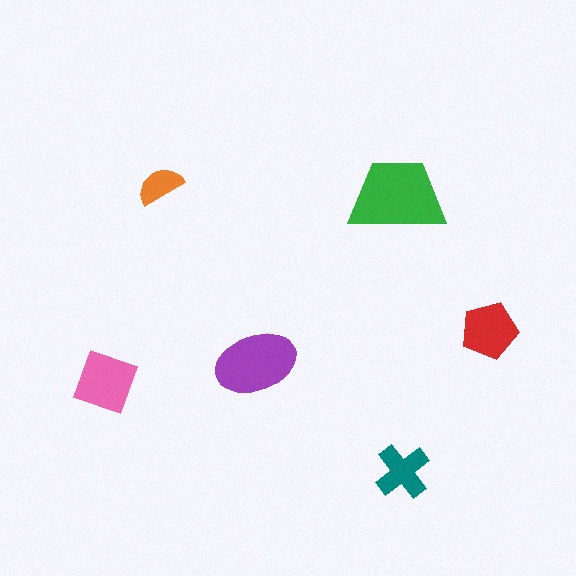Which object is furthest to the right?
The red pentagon is rightmost.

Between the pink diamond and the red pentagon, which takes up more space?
The pink diamond.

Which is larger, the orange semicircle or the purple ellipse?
The purple ellipse.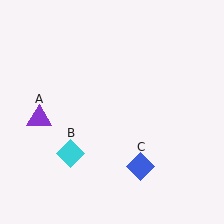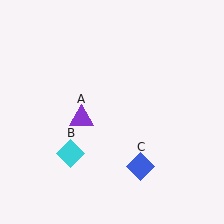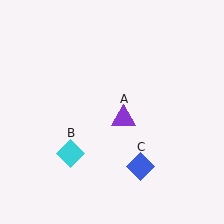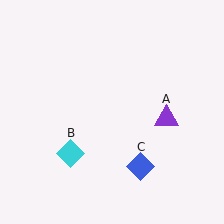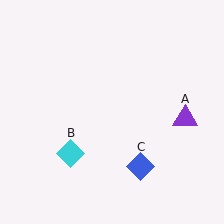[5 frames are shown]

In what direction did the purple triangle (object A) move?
The purple triangle (object A) moved right.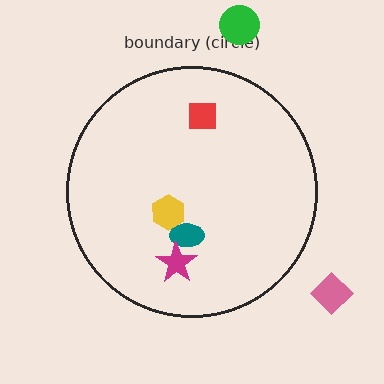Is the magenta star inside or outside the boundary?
Inside.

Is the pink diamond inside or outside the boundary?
Outside.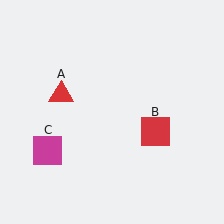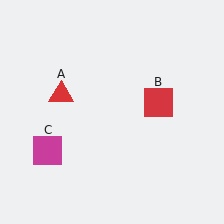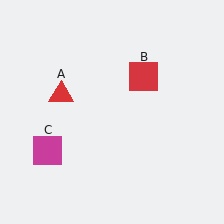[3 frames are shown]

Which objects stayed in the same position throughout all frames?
Red triangle (object A) and magenta square (object C) remained stationary.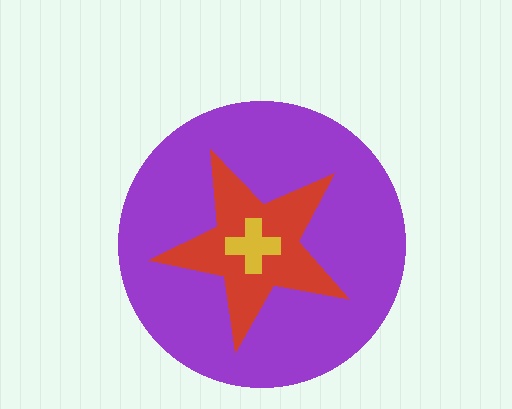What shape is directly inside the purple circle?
The red star.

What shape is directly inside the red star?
The yellow cross.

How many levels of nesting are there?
3.